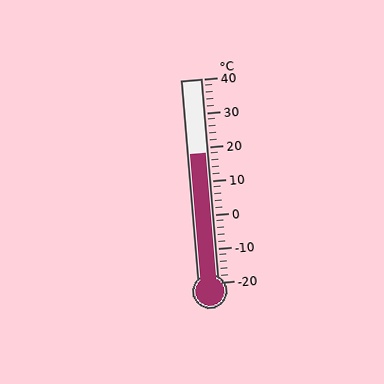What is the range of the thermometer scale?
The thermometer scale ranges from -20°C to 40°C.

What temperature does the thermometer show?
The thermometer shows approximately 18°C.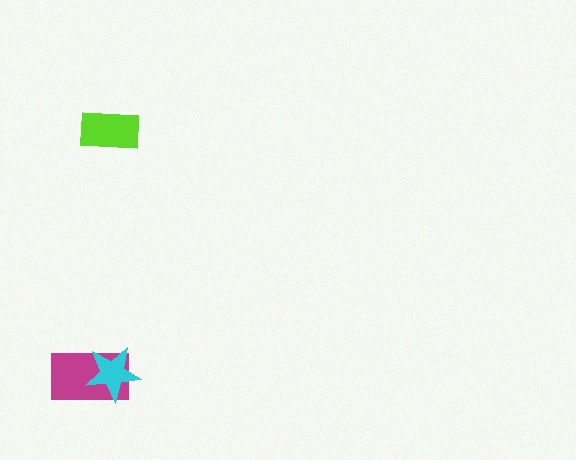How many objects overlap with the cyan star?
1 object overlaps with the cyan star.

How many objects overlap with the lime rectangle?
0 objects overlap with the lime rectangle.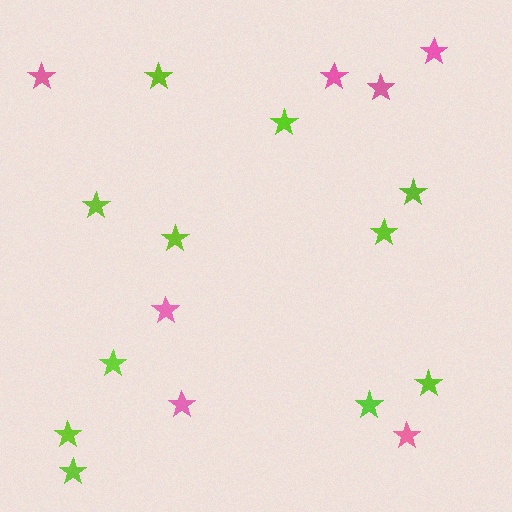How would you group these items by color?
There are 2 groups: one group of lime stars (11) and one group of pink stars (7).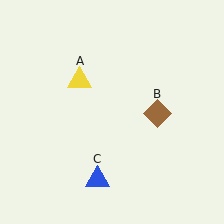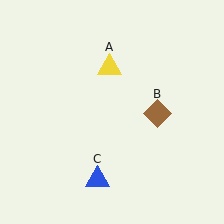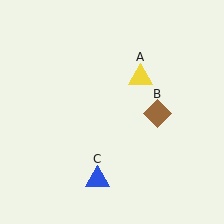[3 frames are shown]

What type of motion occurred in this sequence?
The yellow triangle (object A) rotated clockwise around the center of the scene.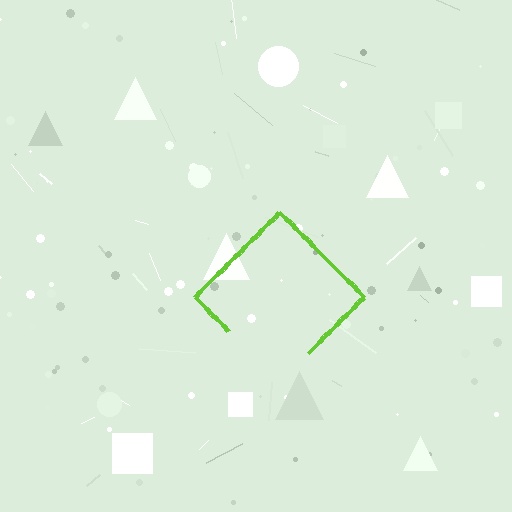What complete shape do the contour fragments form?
The contour fragments form a diamond.